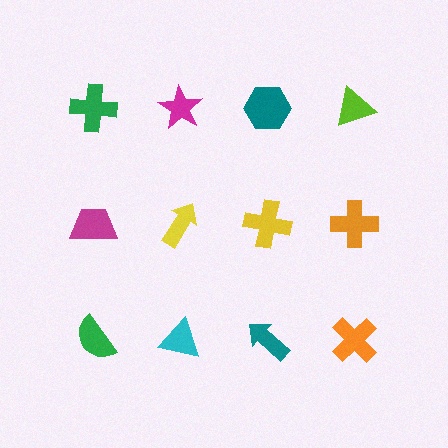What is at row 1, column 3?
A teal hexagon.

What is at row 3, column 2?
A cyan triangle.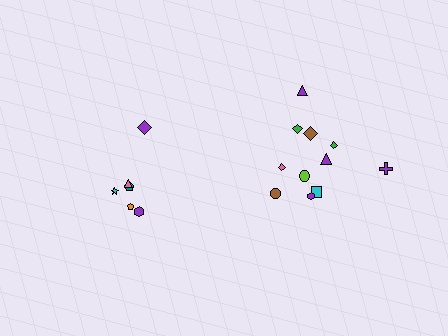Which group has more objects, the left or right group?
The right group.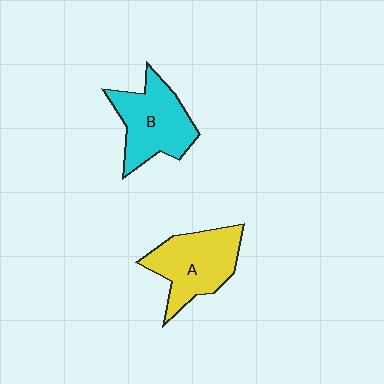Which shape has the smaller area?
Shape B (cyan).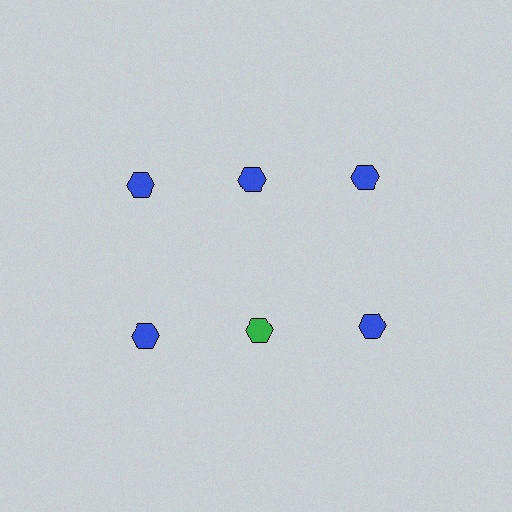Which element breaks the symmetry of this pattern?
The green hexagon in the second row, second from left column breaks the symmetry. All other shapes are blue hexagons.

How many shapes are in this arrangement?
There are 6 shapes arranged in a grid pattern.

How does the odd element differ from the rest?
It has a different color: green instead of blue.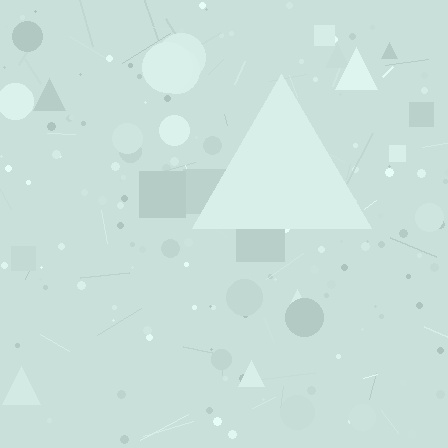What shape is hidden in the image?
A triangle is hidden in the image.